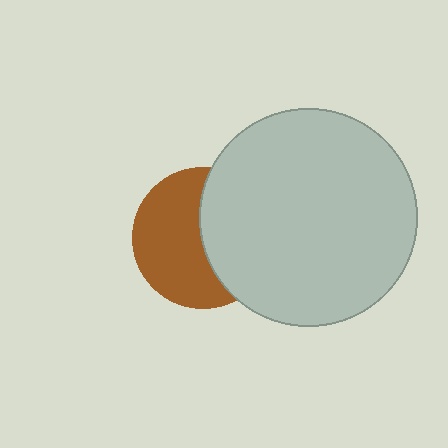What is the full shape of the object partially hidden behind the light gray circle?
The partially hidden object is a brown circle.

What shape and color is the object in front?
The object in front is a light gray circle.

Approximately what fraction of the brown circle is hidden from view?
Roughly 45% of the brown circle is hidden behind the light gray circle.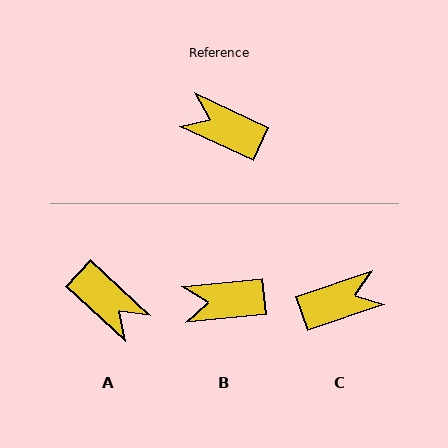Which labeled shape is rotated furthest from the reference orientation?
A, about 162 degrees away.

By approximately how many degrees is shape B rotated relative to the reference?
Approximately 31 degrees counter-clockwise.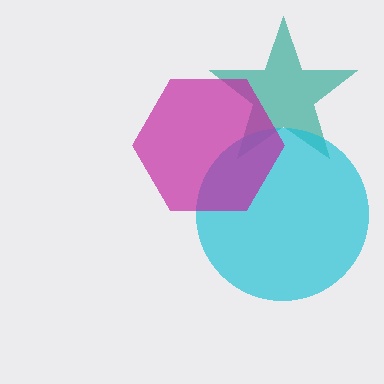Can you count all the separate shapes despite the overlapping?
Yes, there are 3 separate shapes.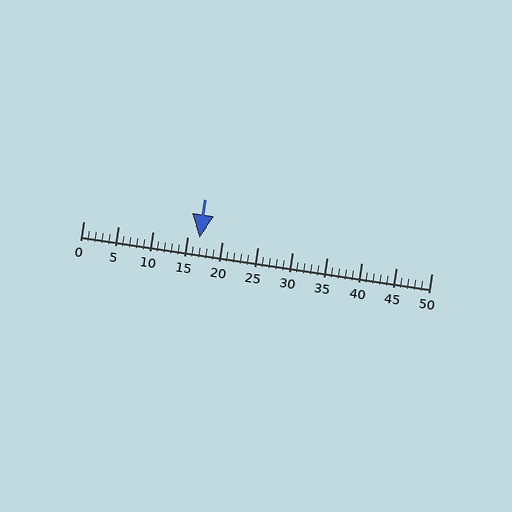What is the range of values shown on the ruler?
The ruler shows values from 0 to 50.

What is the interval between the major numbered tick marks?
The major tick marks are spaced 5 units apart.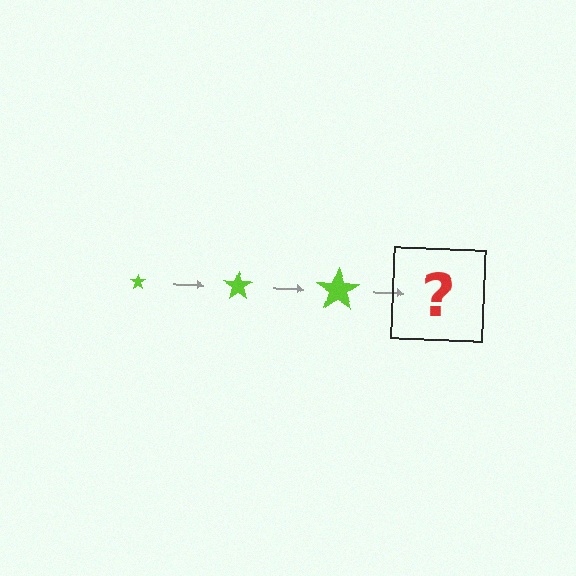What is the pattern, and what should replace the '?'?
The pattern is that the star gets progressively larger each step. The '?' should be a lime star, larger than the previous one.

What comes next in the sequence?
The next element should be a lime star, larger than the previous one.